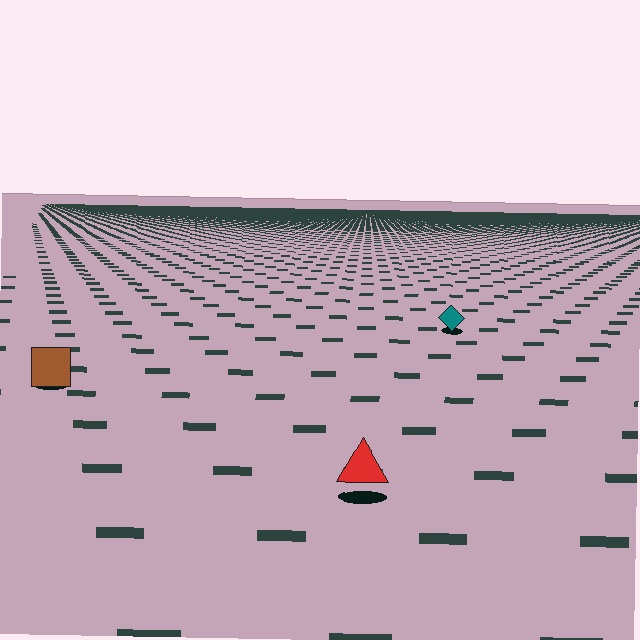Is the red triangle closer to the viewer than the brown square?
Yes. The red triangle is closer — you can tell from the texture gradient: the ground texture is coarser near it.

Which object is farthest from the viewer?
The teal diamond is farthest from the viewer. It appears smaller and the ground texture around it is denser.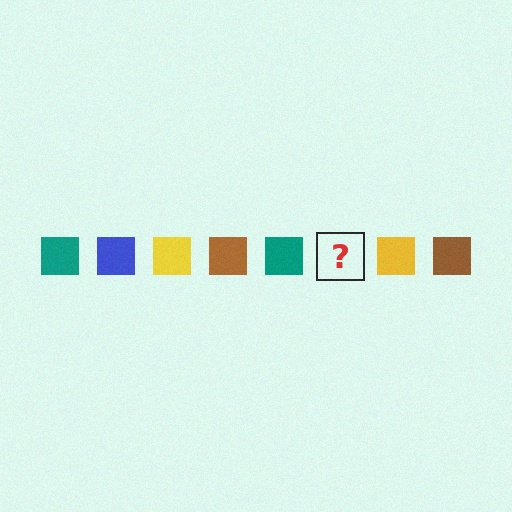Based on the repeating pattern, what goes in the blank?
The blank should be a blue square.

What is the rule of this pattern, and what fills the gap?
The rule is that the pattern cycles through teal, blue, yellow, brown squares. The gap should be filled with a blue square.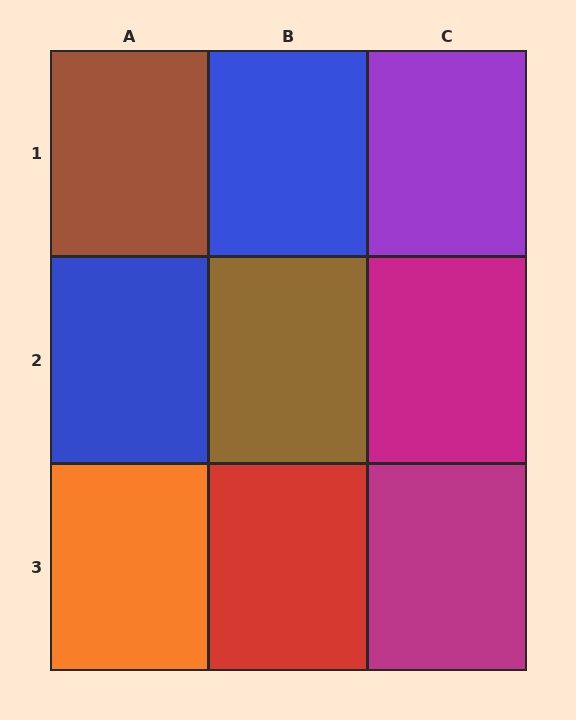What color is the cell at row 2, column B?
Brown.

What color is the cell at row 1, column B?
Blue.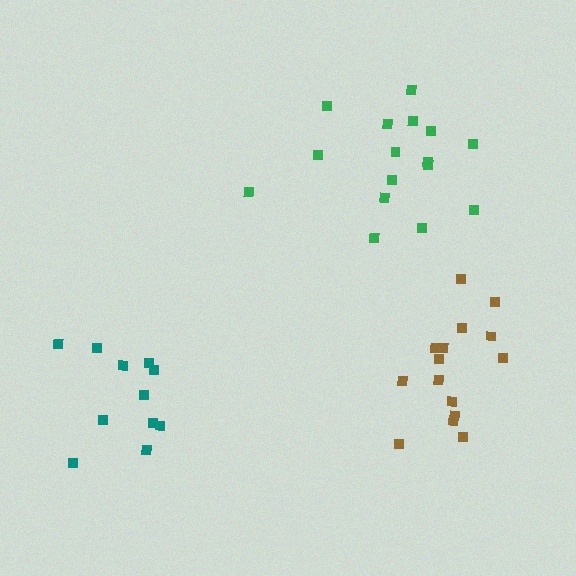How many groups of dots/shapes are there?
There are 3 groups.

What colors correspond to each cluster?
The clusters are colored: green, brown, teal.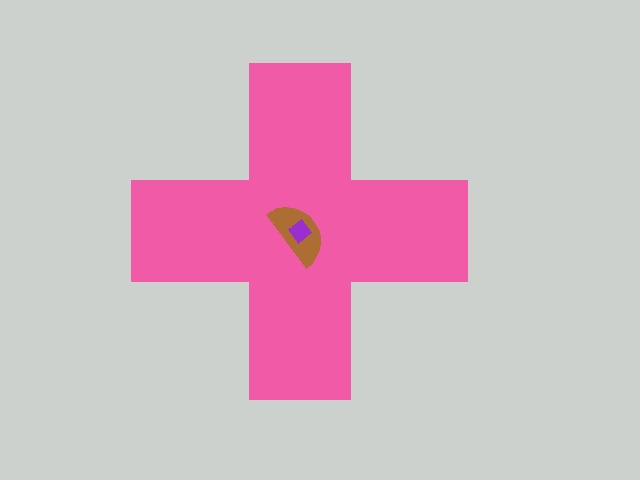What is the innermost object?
The purple diamond.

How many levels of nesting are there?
3.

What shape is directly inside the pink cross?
The brown semicircle.